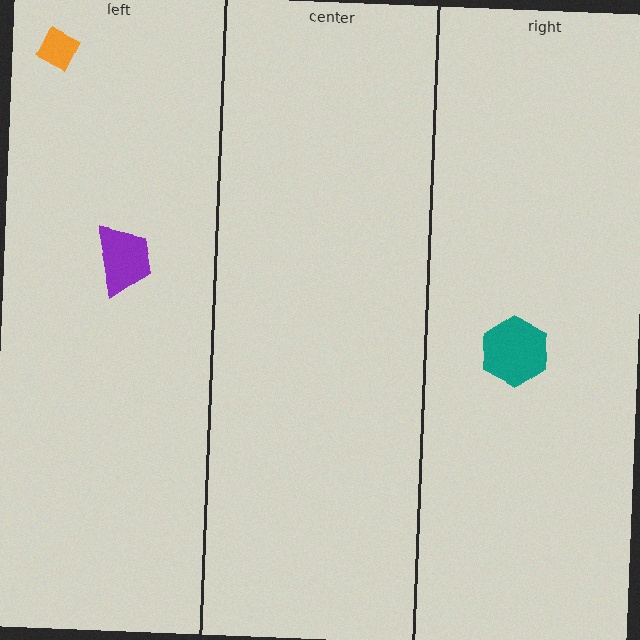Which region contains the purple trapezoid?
The left region.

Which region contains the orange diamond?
The left region.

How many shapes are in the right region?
1.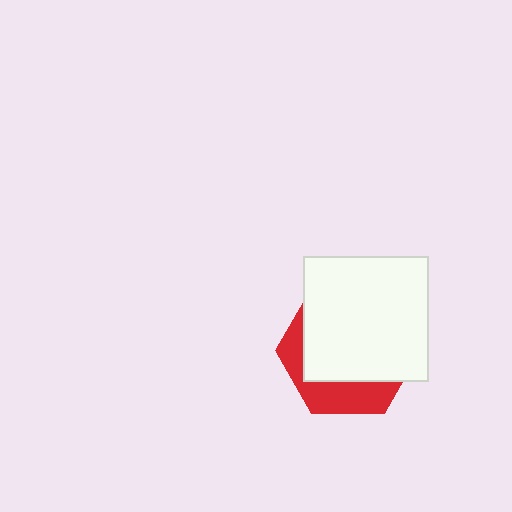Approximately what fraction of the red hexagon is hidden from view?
Roughly 69% of the red hexagon is hidden behind the white square.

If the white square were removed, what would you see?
You would see the complete red hexagon.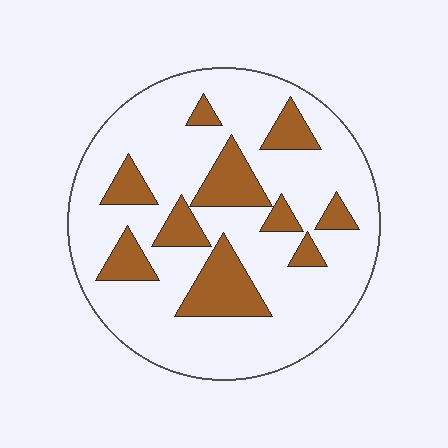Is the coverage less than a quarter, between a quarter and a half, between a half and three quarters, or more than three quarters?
Less than a quarter.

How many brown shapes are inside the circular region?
10.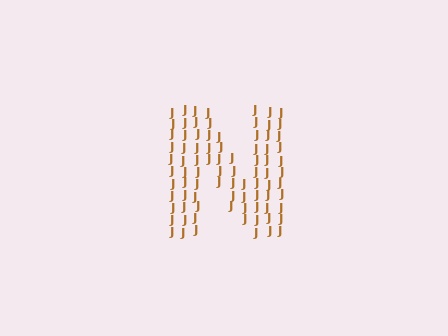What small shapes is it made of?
It is made of small letter J's.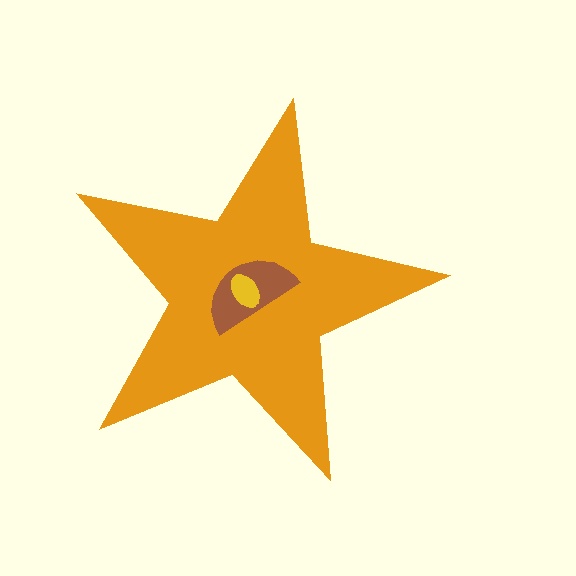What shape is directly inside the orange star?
The brown semicircle.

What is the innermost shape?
The yellow ellipse.